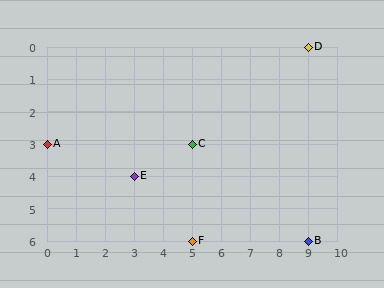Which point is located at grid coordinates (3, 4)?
Point E is at (3, 4).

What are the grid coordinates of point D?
Point D is at grid coordinates (9, 0).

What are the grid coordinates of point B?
Point B is at grid coordinates (9, 6).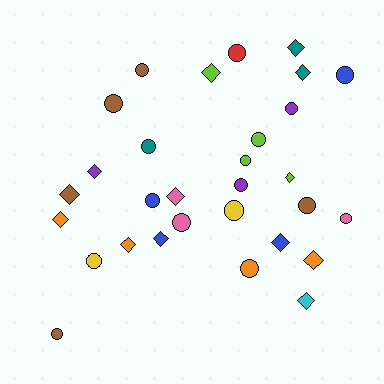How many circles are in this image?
There are 17 circles.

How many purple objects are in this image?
There are 3 purple objects.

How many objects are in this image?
There are 30 objects.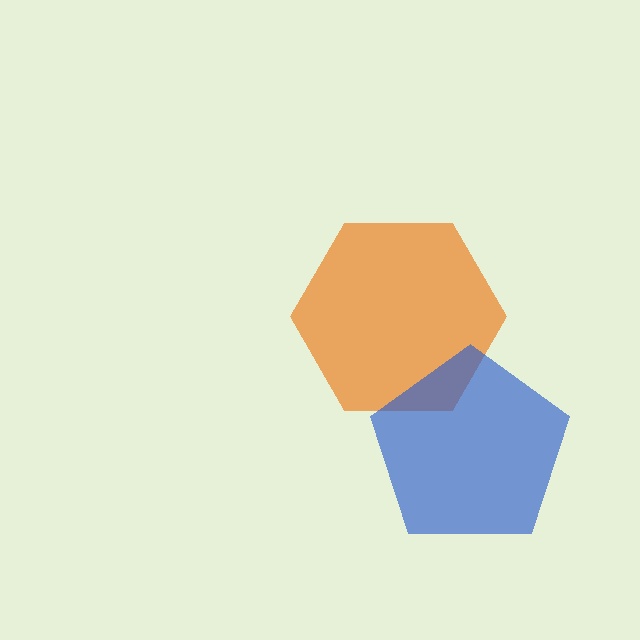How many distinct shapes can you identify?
There are 2 distinct shapes: an orange hexagon, a blue pentagon.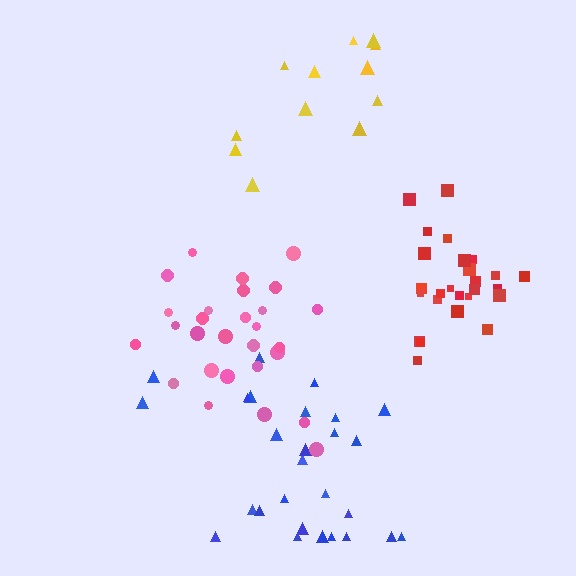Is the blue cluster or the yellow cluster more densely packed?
Blue.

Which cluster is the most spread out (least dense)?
Yellow.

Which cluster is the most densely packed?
Red.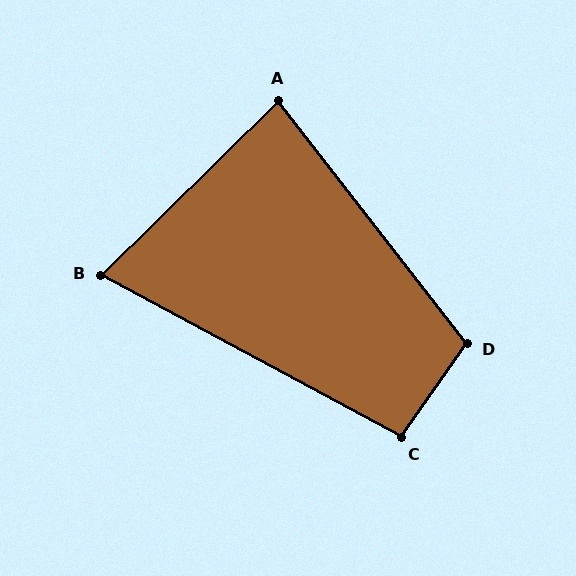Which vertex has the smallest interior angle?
B, at approximately 73 degrees.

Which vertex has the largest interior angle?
D, at approximately 107 degrees.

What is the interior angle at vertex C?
Approximately 97 degrees (obtuse).